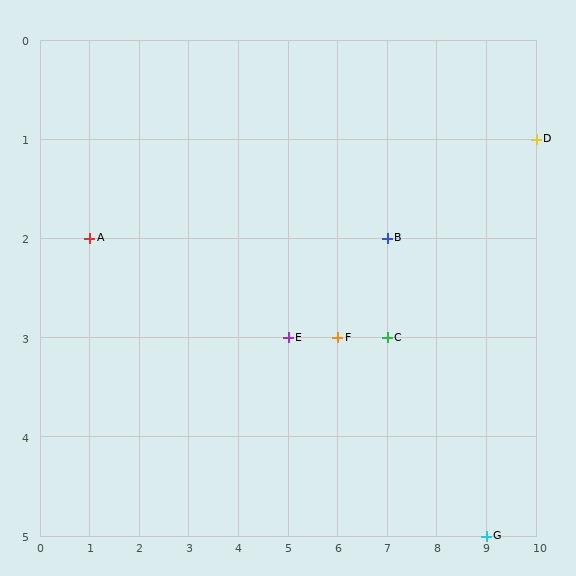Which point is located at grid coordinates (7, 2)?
Point B is at (7, 2).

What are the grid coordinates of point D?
Point D is at grid coordinates (10, 1).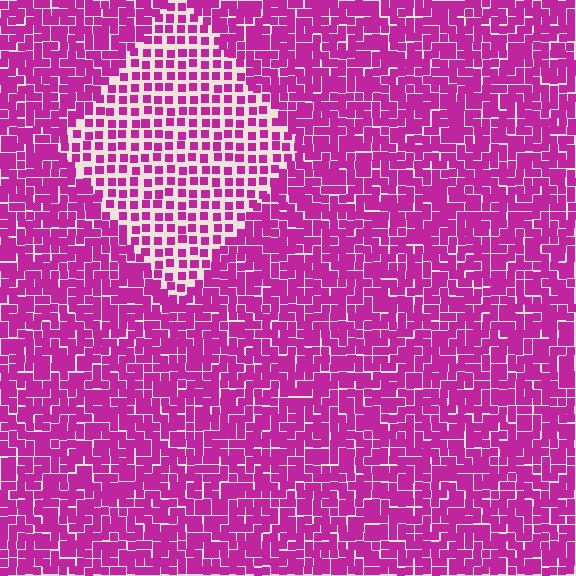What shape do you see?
I see a diamond.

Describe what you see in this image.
The image contains small magenta elements arranged at two different densities. A diamond-shaped region is visible where the elements are less densely packed than the surrounding area.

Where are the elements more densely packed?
The elements are more densely packed outside the diamond boundary.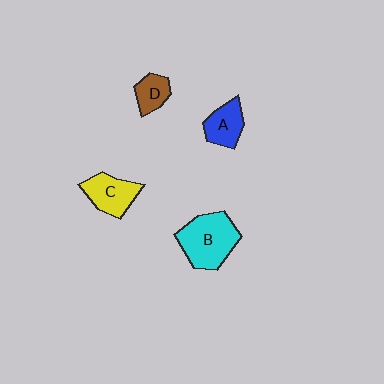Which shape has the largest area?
Shape B (cyan).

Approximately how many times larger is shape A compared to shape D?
Approximately 1.3 times.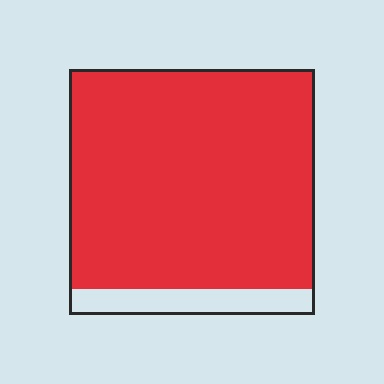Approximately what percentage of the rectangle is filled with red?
Approximately 90%.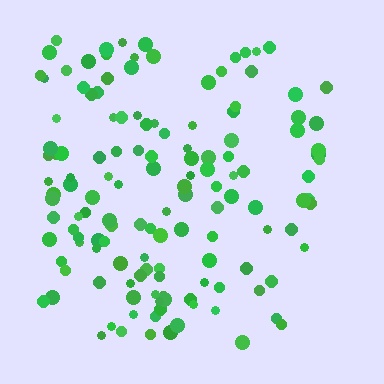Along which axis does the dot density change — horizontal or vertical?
Horizontal.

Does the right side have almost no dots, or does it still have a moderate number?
Still a moderate number, just noticeably fewer than the left.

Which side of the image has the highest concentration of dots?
The left.